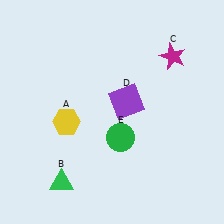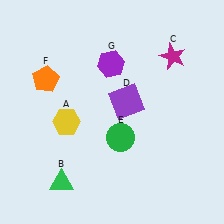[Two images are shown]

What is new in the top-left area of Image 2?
An orange pentagon (F) was added in the top-left area of Image 2.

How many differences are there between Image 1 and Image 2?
There are 2 differences between the two images.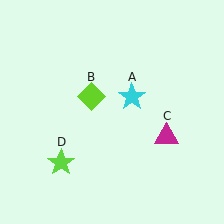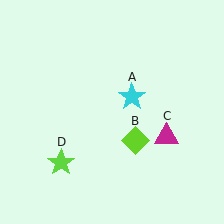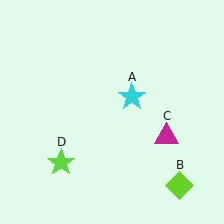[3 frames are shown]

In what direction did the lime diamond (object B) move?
The lime diamond (object B) moved down and to the right.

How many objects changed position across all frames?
1 object changed position: lime diamond (object B).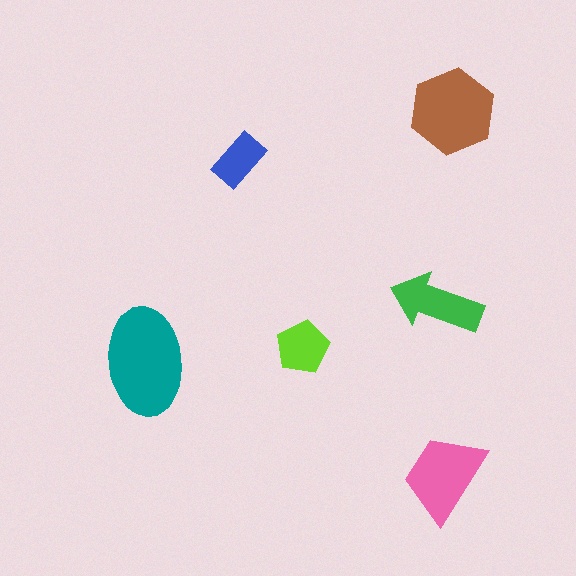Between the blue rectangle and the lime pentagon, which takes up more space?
The lime pentagon.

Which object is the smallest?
The blue rectangle.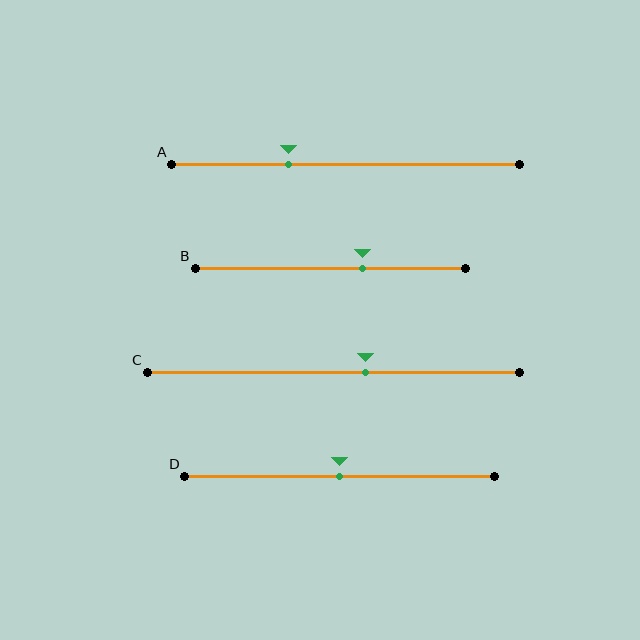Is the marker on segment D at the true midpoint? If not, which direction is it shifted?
Yes, the marker on segment D is at the true midpoint.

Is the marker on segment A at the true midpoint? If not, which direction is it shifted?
No, the marker on segment A is shifted to the left by about 16% of the segment length.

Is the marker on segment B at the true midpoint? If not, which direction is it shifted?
No, the marker on segment B is shifted to the right by about 12% of the segment length.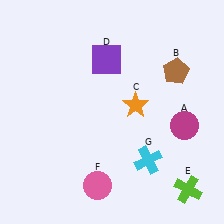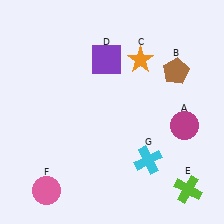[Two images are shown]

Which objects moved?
The objects that moved are: the orange star (C), the pink circle (F).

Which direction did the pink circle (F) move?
The pink circle (F) moved left.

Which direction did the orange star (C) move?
The orange star (C) moved up.